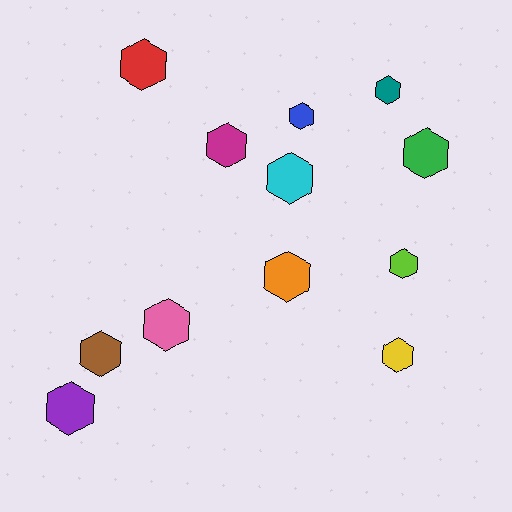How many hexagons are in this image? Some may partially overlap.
There are 12 hexagons.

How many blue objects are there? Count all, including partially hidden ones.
There is 1 blue object.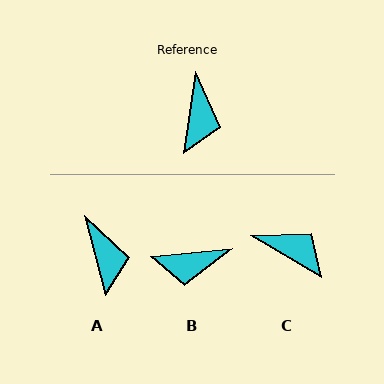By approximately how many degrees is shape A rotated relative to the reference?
Approximately 23 degrees counter-clockwise.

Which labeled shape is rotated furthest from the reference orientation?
B, about 76 degrees away.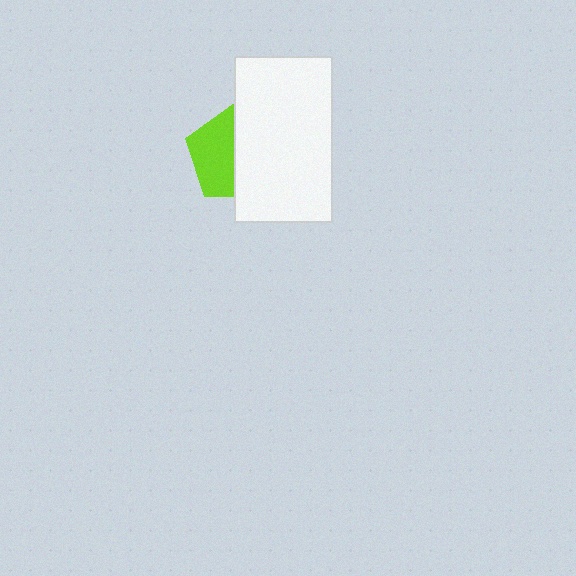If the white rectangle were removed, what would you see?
You would see the complete lime pentagon.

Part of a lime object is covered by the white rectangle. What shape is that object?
It is a pentagon.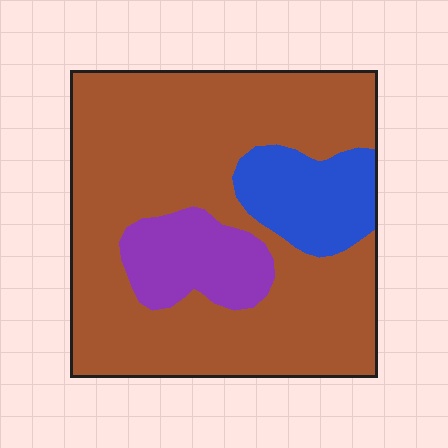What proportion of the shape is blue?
Blue takes up less than a sixth of the shape.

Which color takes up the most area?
Brown, at roughly 75%.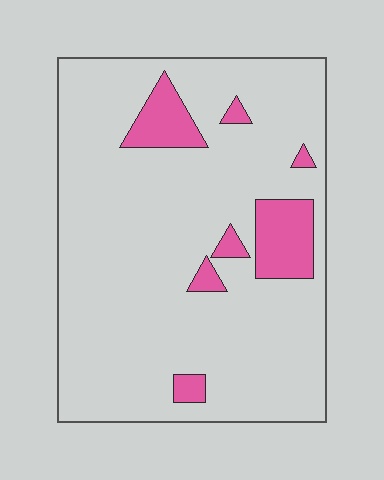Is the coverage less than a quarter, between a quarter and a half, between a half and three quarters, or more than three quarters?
Less than a quarter.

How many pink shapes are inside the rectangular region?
7.